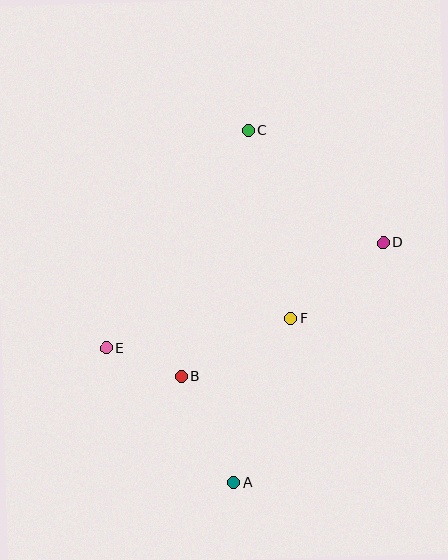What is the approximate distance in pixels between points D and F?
The distance between D and F is approximately 120 pixels.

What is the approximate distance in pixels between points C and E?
The distance between C and E is approximately 260 pixels.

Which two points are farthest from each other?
Points A and C are farthest from each other.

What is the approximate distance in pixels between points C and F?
The distance between C and F is approximately 193 pixels.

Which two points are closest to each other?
Points B and E are closest to each other.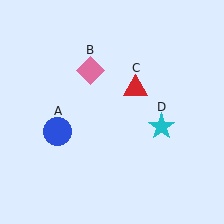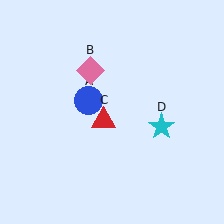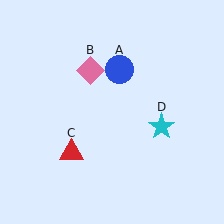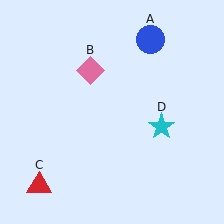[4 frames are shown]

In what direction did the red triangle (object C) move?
The red triangle (object C) moved down and to the left.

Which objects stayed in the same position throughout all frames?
Pink diamond (object B) and cyan star (object D) remained stationary.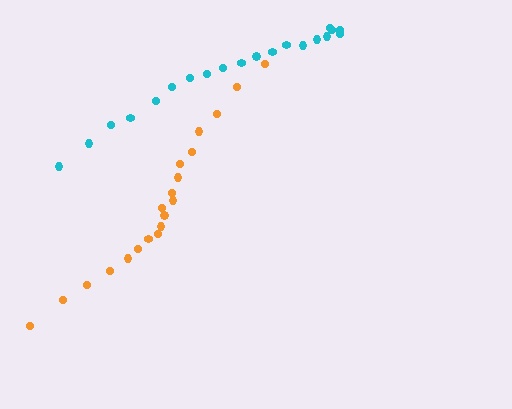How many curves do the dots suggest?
There are 2 distinct paths.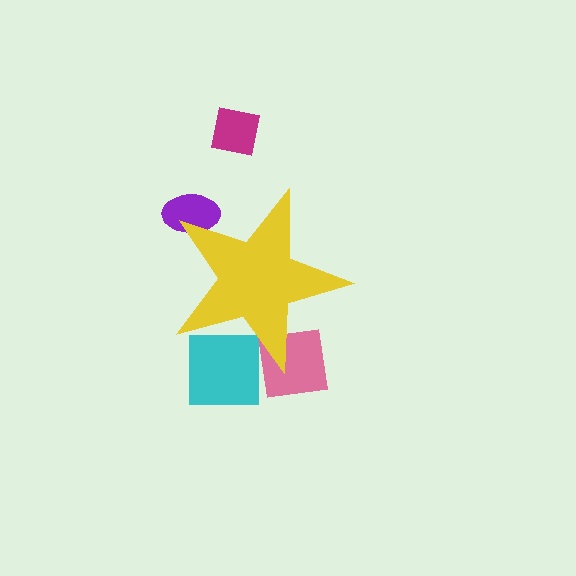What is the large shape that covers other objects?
A yellow star.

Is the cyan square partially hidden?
Yes, the cyan square is partially hidden behind the yellow star.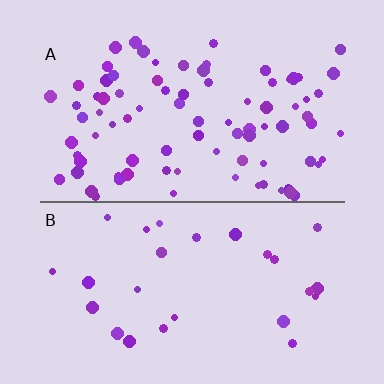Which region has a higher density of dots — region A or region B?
A (the top).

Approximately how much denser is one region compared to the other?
Approximately 3.2× — region A over region B.